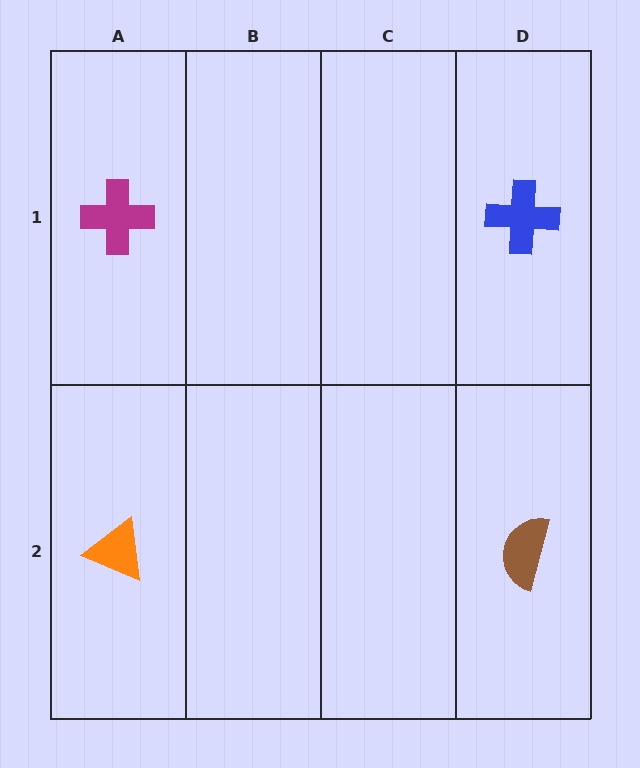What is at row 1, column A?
A magenta cross.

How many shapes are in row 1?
2 shapes.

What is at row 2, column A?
An orange triangle.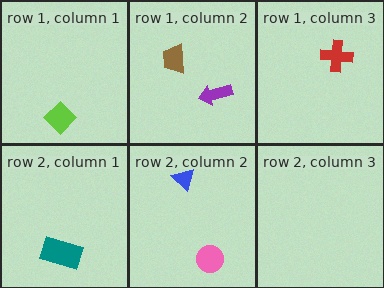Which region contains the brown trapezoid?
The row 1, column 2 region.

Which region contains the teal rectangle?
The row 2, column 1 region.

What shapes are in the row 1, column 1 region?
The lime diamond.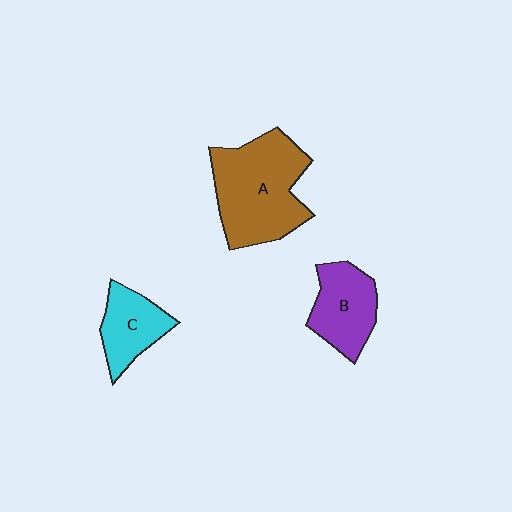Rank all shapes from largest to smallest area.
From largest to smallest: A (brown), B (purple), C (cyan).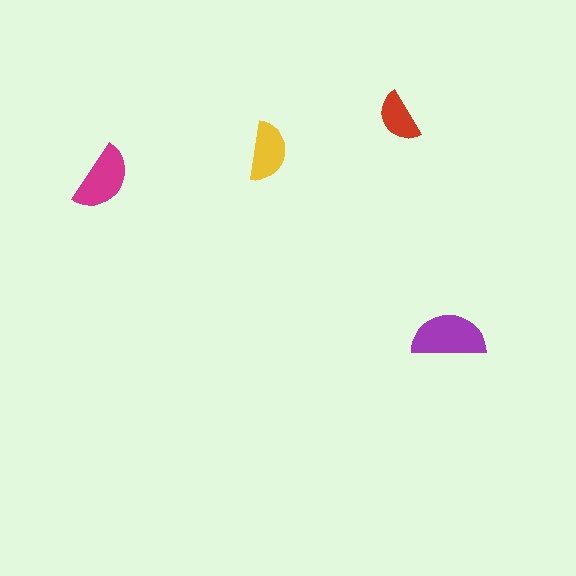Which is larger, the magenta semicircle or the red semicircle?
The magenta one.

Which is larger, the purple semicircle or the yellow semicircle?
The purple one.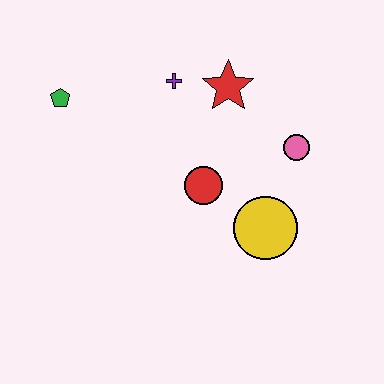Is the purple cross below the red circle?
No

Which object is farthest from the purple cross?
The yellow circle is farthest from the purple cross.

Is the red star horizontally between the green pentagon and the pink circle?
Yes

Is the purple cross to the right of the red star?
No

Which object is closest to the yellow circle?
The red circle is closest to the yellow circle.